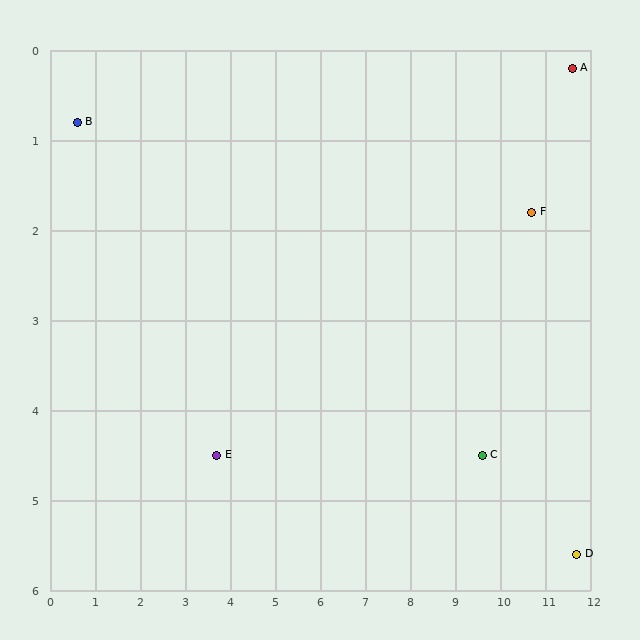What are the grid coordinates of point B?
Point B is at approximately (0.6, 0.8).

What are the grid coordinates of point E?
Point E is at approximately (3.7, 4.5).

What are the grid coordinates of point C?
Point C is at approximately (9.6, 4.5).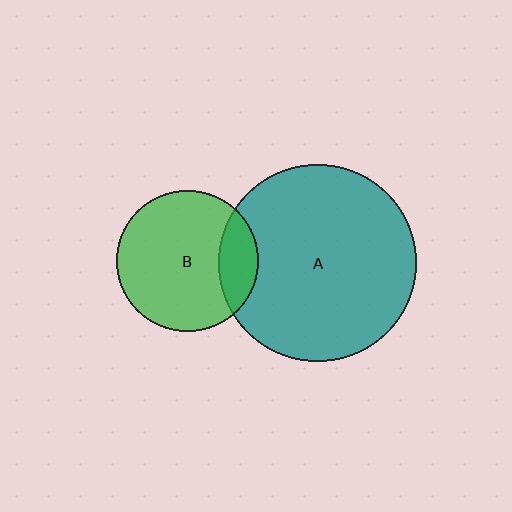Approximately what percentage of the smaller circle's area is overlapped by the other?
Approximately 20%.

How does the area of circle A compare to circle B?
Approximately 1.9 times.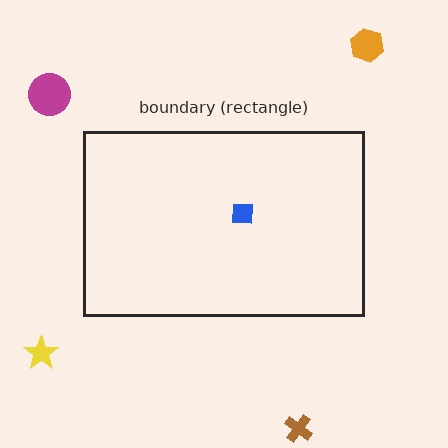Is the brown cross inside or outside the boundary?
Outside.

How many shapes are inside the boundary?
1 inside, 4 outside.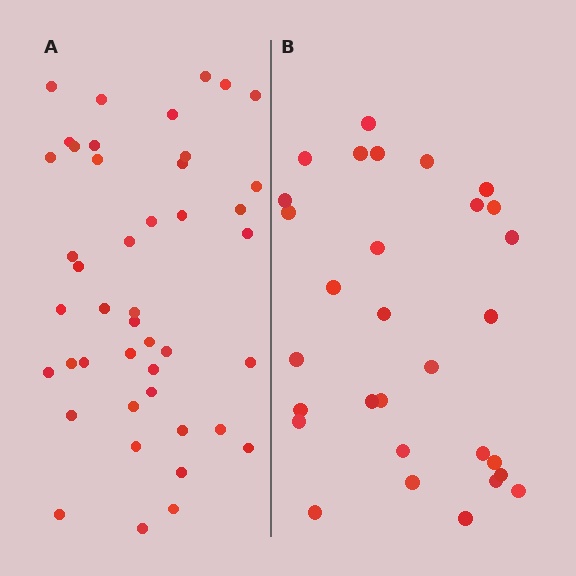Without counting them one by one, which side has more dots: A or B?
Region A (the left region) has more dots.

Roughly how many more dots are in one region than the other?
Region A has approximately 15 more dots than region B.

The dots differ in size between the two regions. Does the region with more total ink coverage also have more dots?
No. Region B has more total ink coverage because its dots are larger, but region A actually contains more individual dots. Total area can be misleading — the number of items is what matters here.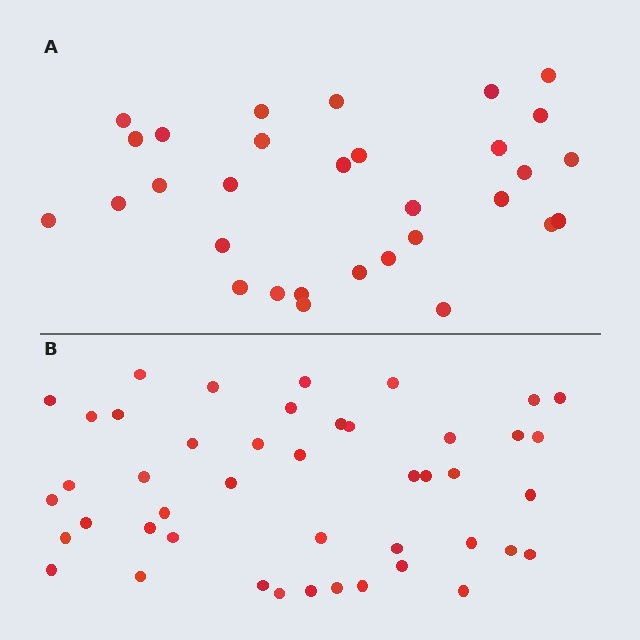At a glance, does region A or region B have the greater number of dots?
Region B (the bottom region) has more dots.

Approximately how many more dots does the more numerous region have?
Region B has approximately 15 more dots than region A.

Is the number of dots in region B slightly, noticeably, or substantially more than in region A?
Region B has substantially more. The ratio is roughly 1.5 to 1.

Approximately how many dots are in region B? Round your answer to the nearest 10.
About 40 dots. (The exact count is 45, which rounds to 40.)